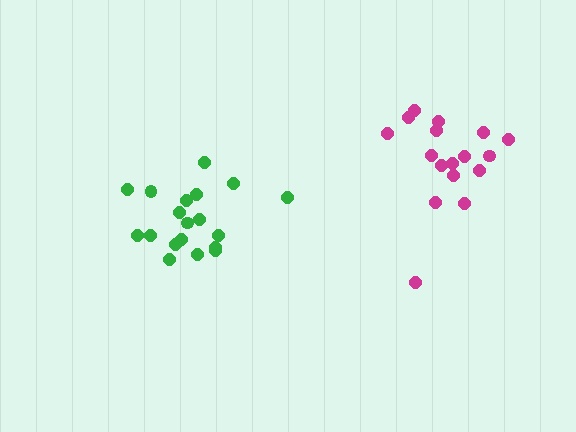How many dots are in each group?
Group 1: 19 dots, Group 2: 17 dots (36 total).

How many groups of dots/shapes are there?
There are 2 groups.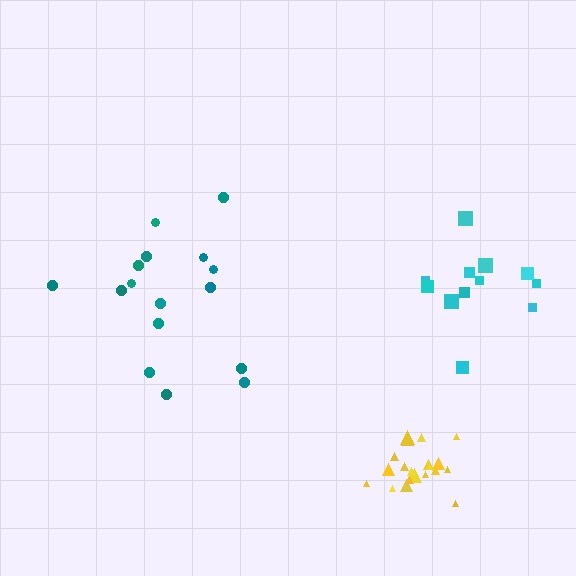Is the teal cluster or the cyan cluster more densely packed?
Cyan.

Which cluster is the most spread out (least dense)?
Teal.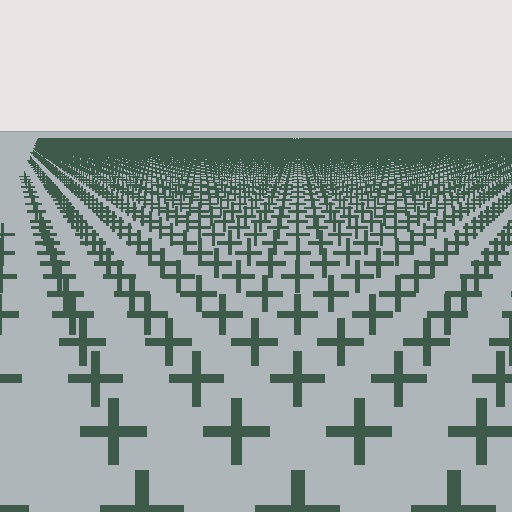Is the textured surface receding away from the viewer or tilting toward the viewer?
The surface is receding away from the viewer. Texture elements get smaller and denser toward the top.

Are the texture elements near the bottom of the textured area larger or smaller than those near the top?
Larger. Near the bottom, elements are closer to the viewer and appear at a bigger on-screen size.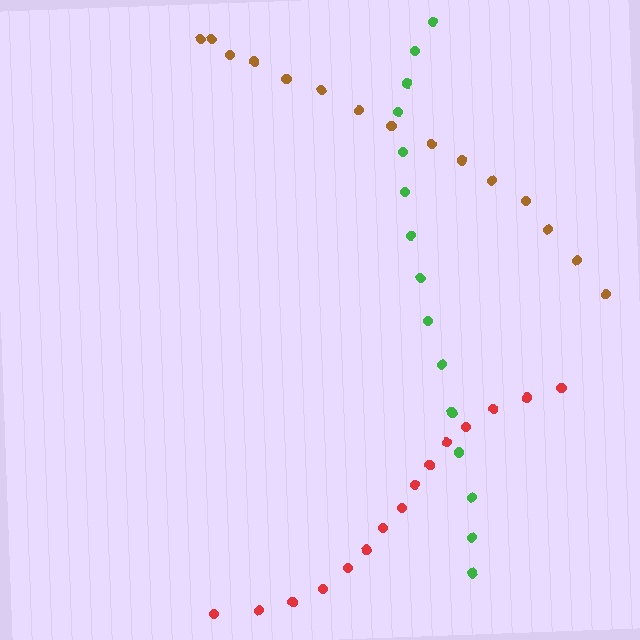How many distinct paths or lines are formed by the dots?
There are 3 distinct paths.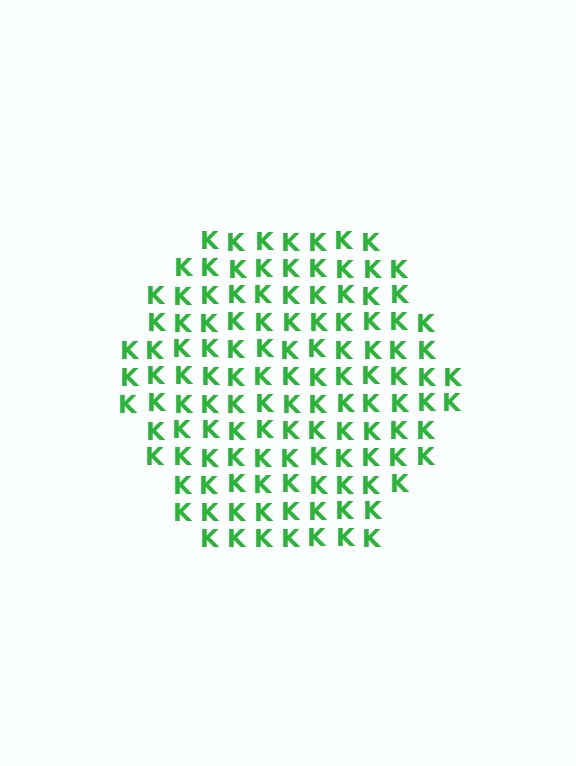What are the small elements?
The small elements are letter K's.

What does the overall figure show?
The overall figure shows a hexagon.